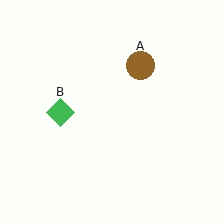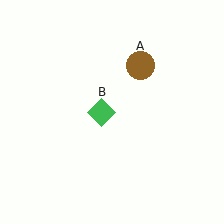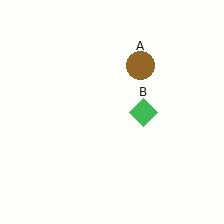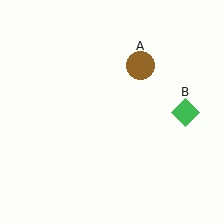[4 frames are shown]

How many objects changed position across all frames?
1 object changed position: green diamond (object B).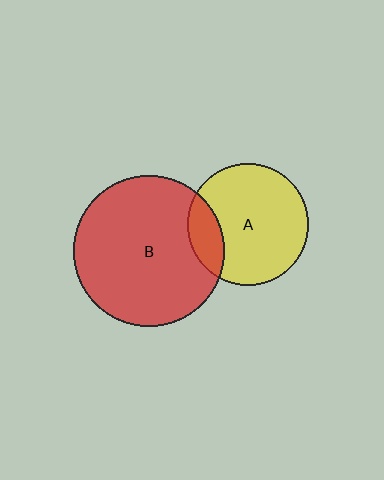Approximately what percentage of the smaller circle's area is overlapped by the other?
Approximately 20%.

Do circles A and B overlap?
Yes.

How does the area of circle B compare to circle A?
Approximately 1.6 times.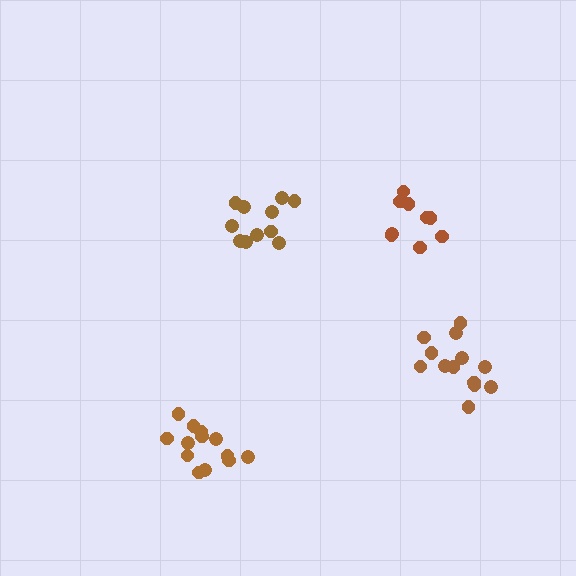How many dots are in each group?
Group 1: 13 dots, Group 2: 11 dots, Group 3: 9 dots, Group 4: 13 dots (46 total).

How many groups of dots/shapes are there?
There are 4 groups.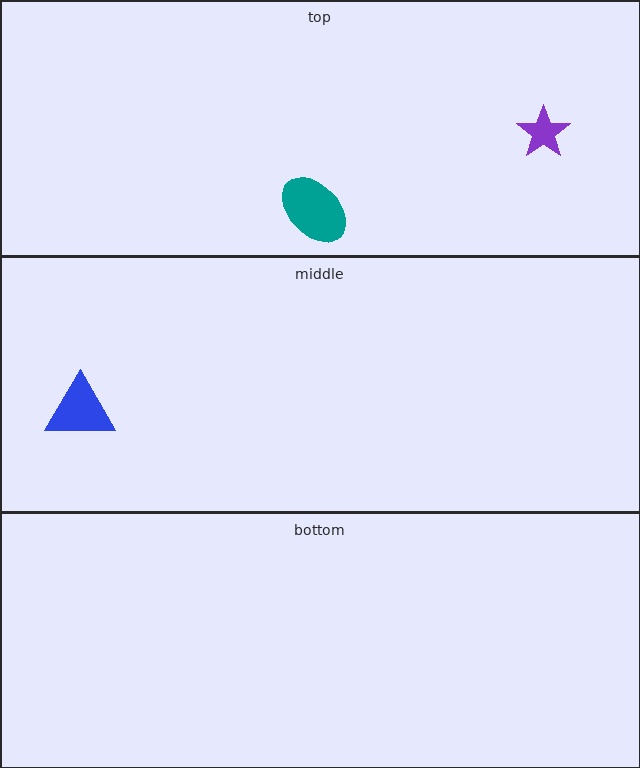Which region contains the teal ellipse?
The top region.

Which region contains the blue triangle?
The middle region.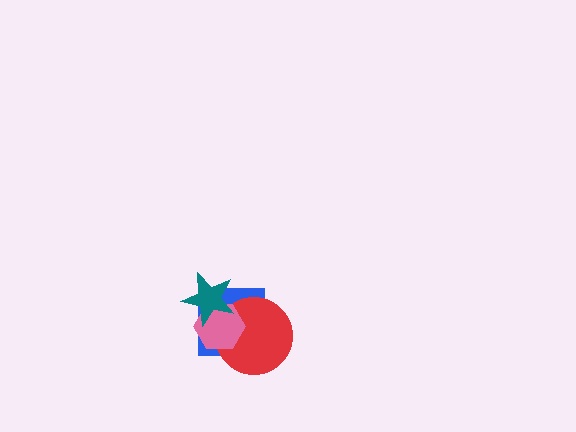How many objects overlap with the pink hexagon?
3 objects overlap with the pink hexagon.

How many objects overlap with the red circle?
3 objects overlap with the red circle.